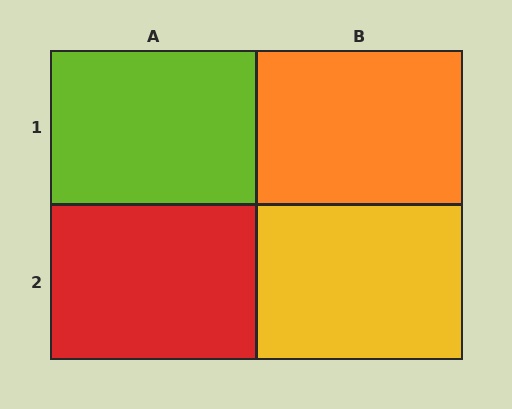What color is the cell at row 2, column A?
Red.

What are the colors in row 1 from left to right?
Lime, orange.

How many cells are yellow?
1 cell is yellow.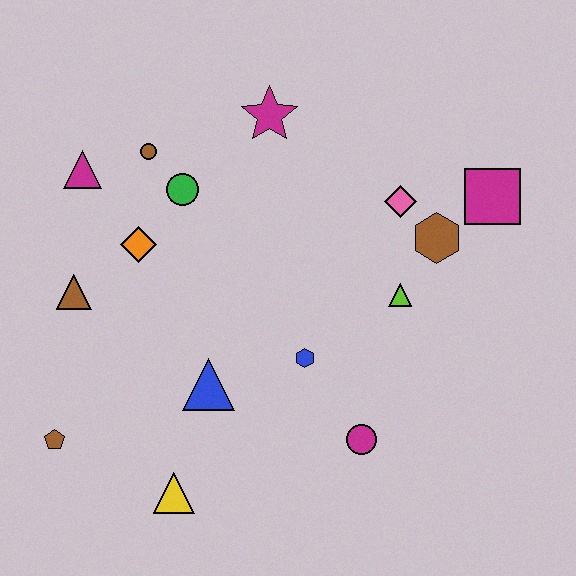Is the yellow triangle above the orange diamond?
No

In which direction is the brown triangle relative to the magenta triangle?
The brown triangle is below the magenta triangle.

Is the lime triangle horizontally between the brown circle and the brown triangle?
No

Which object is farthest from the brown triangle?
The magenta square is farthest from the brown triangle.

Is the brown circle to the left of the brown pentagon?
No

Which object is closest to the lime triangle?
The brown hexagon is closest to the lime triangle.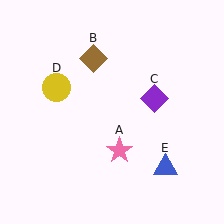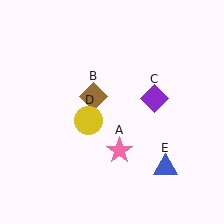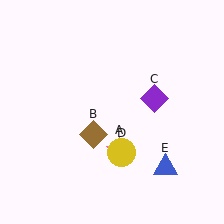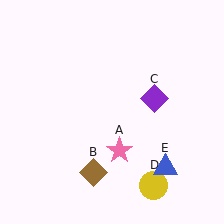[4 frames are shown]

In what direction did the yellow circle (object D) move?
The yellow circle (object D) moved down and to the right.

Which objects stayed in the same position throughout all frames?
Pink star (object A) and purple diamond (object C) and blue triangle (object E) remained stationary.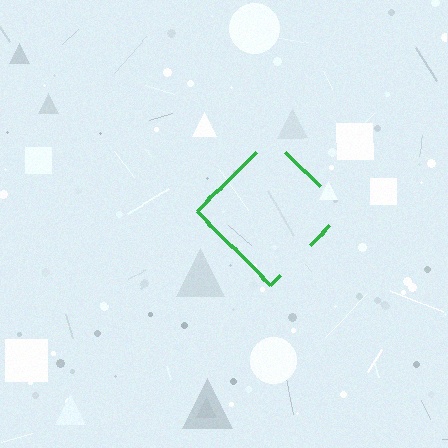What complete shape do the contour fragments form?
The contour fragments form a diamond.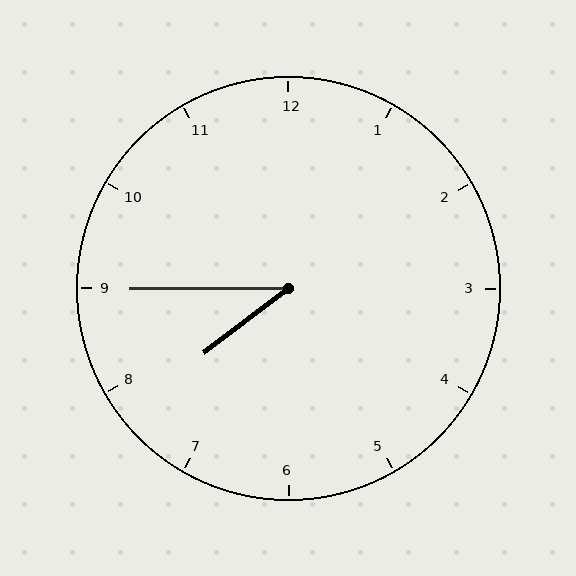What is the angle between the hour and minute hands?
Approximately 38 degrees.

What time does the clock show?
7:45.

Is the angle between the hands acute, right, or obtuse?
It is acute.